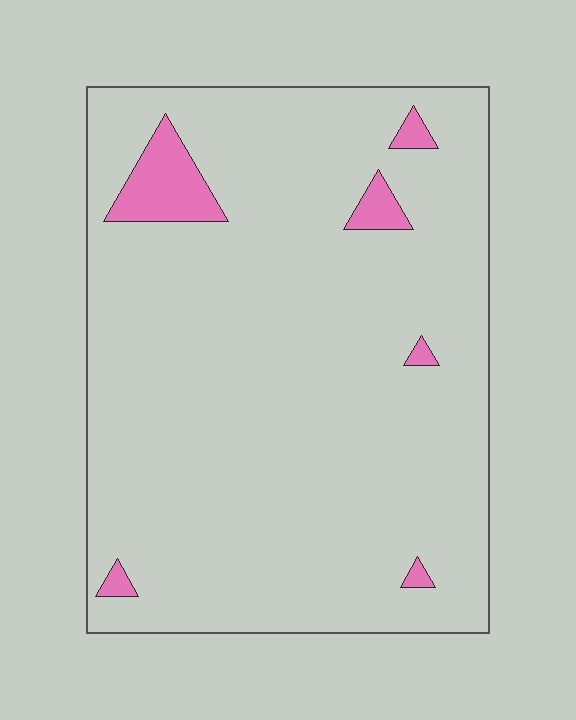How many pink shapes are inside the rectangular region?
6.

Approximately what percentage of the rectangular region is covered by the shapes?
Approximately 5%.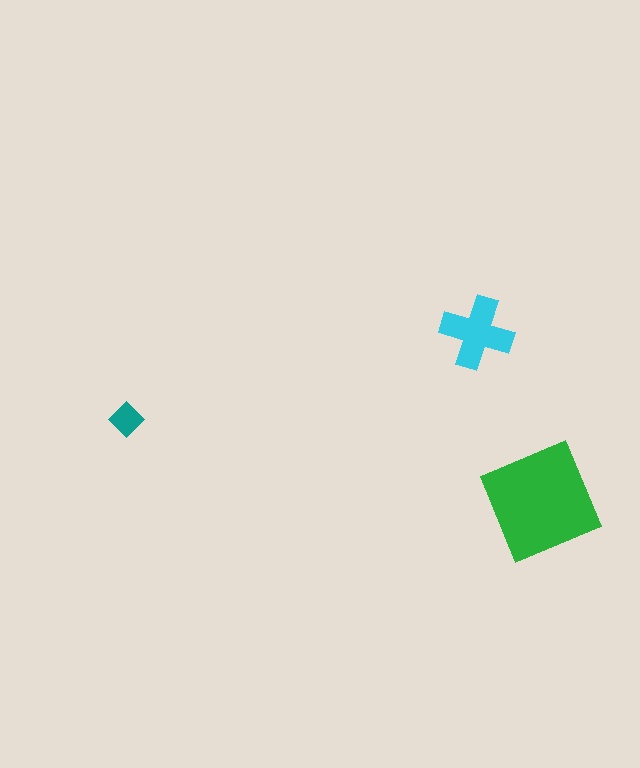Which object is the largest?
The green square.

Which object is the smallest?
The teal diamond.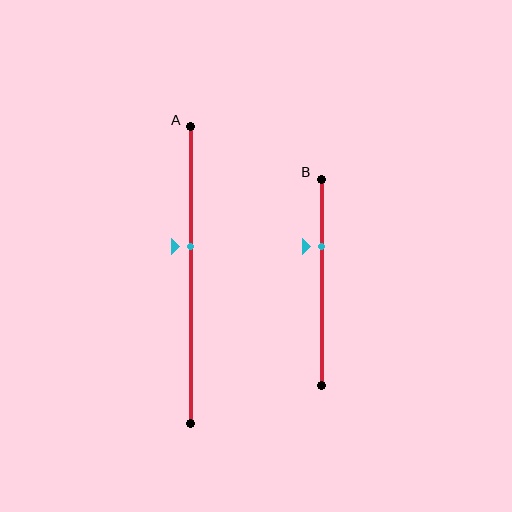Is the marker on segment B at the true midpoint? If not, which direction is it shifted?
No, the marker on segment B is shifted upward by about 17% of the segment length.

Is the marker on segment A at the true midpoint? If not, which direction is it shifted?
No, the marker on segment A is shifted upward by about 10% of the segment length.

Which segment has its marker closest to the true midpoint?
Segment A has its marker closest to the true midpoint.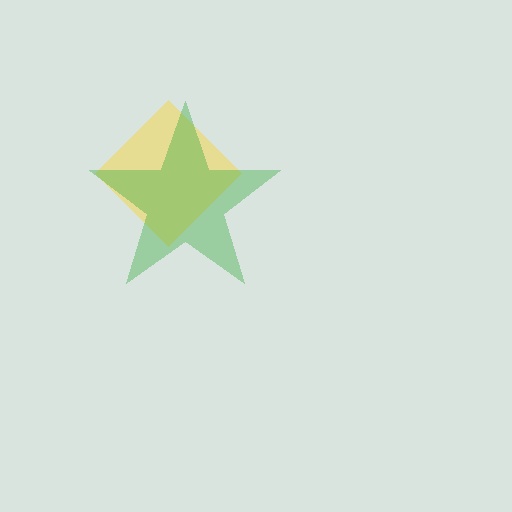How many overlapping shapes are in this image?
There are 2 overlapping shapes in the image.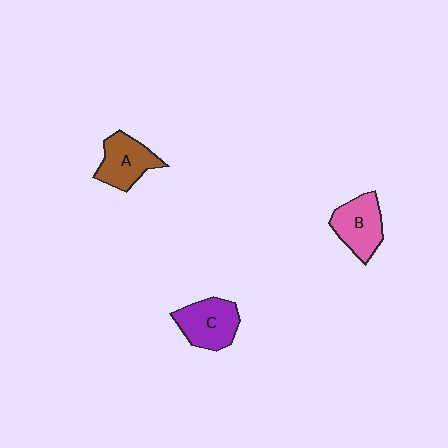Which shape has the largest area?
Shape C (purple).